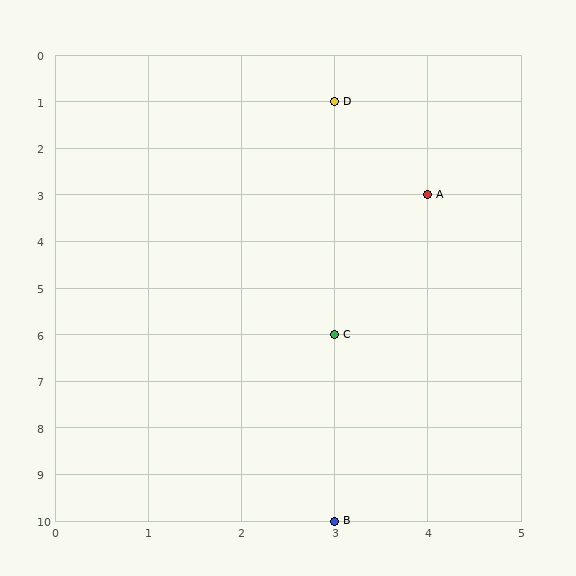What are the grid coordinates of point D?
Point D is at grid coordinates (3, 1).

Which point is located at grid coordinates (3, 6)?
Point C is at (3, 6).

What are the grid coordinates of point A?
Point A is at grid coordinates (4, 3).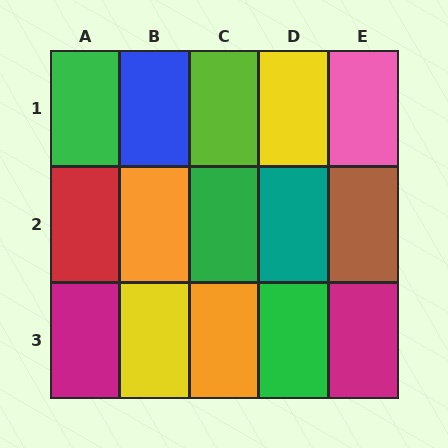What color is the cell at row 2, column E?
Brown.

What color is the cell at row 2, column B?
Orange.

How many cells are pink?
1 cell is pink.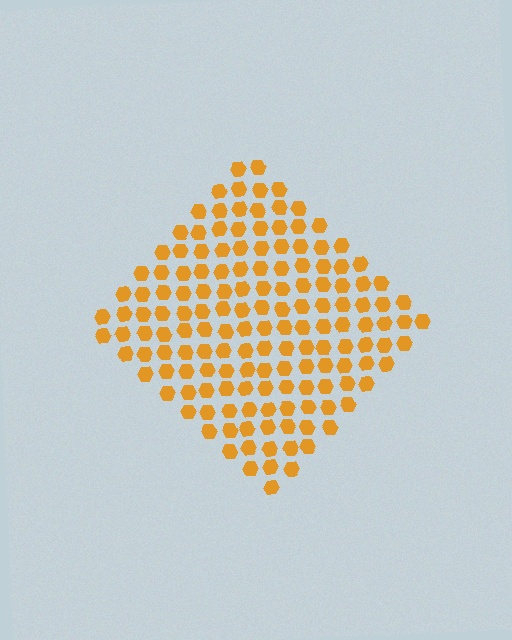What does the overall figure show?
The overall figure shows a diamond.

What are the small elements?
The small elements are hexagons.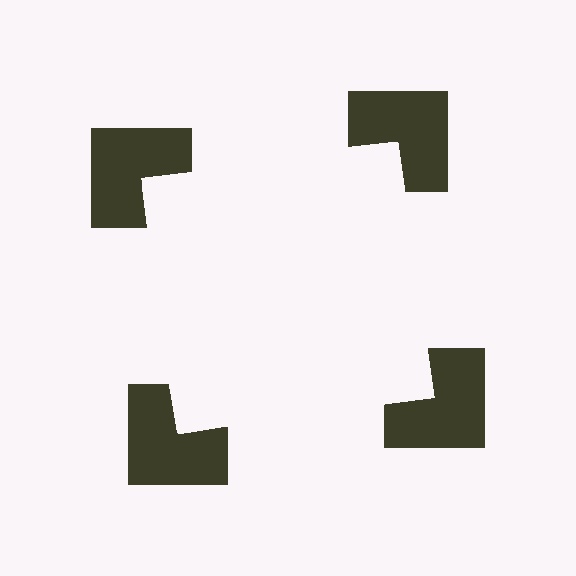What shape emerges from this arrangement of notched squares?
An illusory square — its edges are inferred from the aligned wedge cuts in the notched squares, not physically drawn.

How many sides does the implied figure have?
4 sides.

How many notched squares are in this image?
There are 4 — one at each vertex of the illusory square.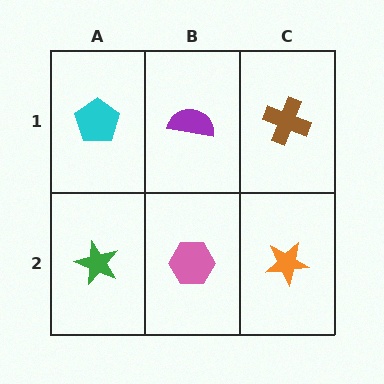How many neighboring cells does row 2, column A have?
2.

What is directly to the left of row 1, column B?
A cyan pentagon.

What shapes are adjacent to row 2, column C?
A brown cross (row 1, column C), a pink hexagon (row 2, column B).